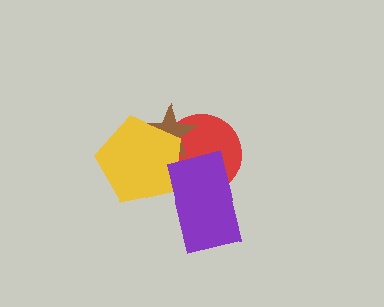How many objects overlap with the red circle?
3 objects overlap with the red circle.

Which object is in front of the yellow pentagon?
The purple rectangle is in front of the yellow pentagon.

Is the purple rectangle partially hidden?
No, no other shape covers it.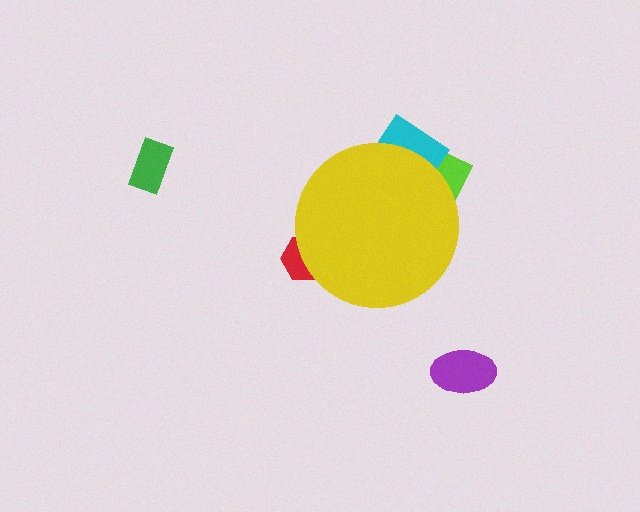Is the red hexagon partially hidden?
Yes, the red hexagon is partially hidden behind the yellow circle.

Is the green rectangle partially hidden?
No, the green rectangle is fully visible.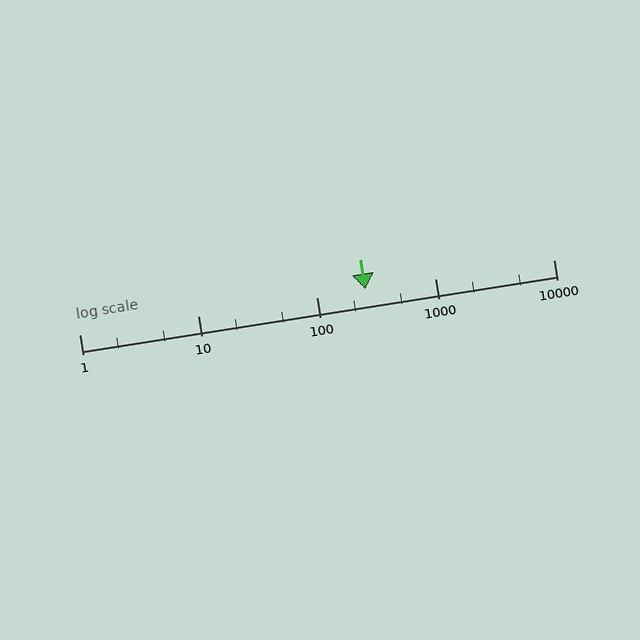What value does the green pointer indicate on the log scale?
The pointer indicates approximately 260.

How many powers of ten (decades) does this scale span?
The scale spans 4 decades, from 1 to 10000.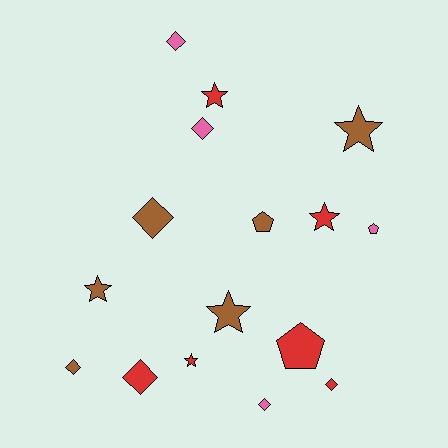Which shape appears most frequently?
Diamond, with 7 objects.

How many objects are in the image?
There are 16 objects.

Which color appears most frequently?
Brown, with 6 objects.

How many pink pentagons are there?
There is 1 pink pentagon.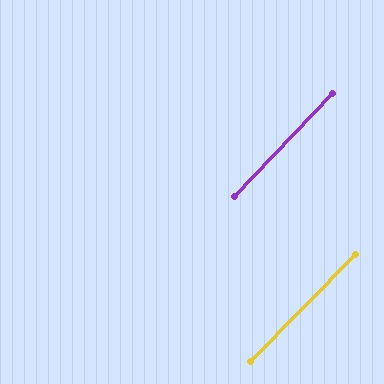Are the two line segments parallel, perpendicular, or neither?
Parallel — their directions differ by only 0.5°.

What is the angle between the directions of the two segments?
Approximately 1 degree.